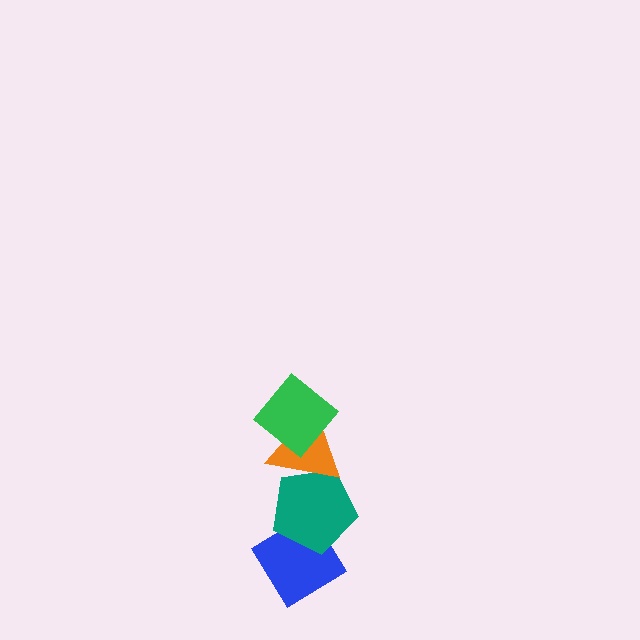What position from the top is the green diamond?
The green diamond is 1st from the top.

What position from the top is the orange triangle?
The orange triangle is 2nd from the top.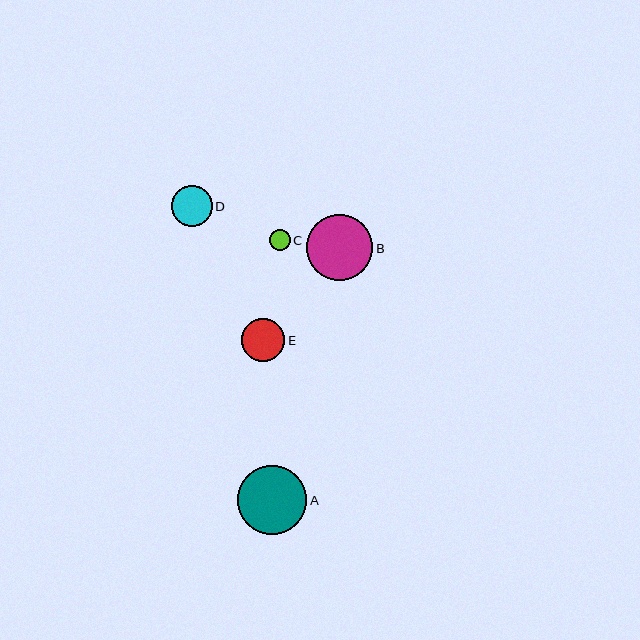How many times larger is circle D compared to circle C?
Circle D is approximately 1.9 times the size of circle C.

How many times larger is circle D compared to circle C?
Circle D is approximately 1.9 times the size of circle C.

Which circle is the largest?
Circle A is the largest with a size of approximately 69 pixels.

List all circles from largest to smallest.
From largest to smallest: A, B, E, D, C.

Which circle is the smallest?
Circle C is the smallest with a size of approximately 21 pixels.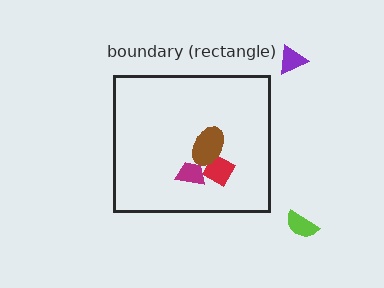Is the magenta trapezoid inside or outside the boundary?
Inside.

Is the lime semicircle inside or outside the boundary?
Outside.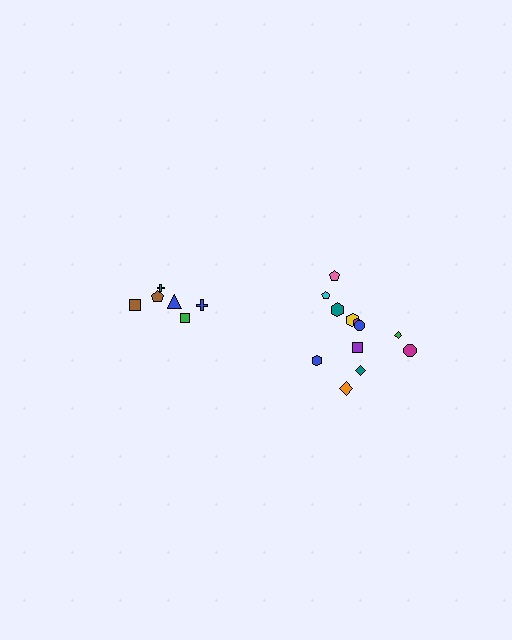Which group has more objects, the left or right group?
The right group.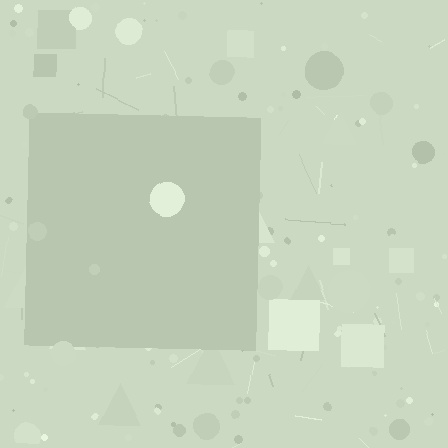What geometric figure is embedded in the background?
A square is embedded in the background.